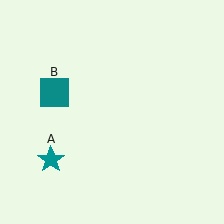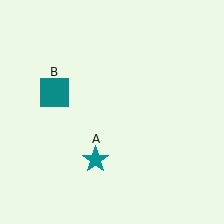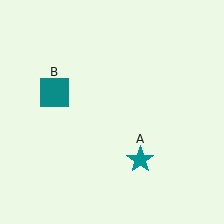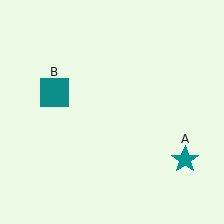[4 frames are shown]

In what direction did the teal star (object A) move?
The teal star (object A) moved right.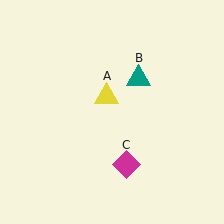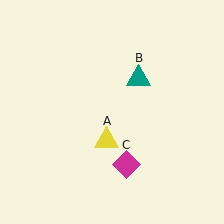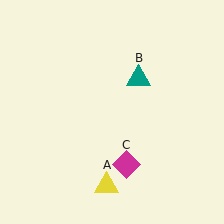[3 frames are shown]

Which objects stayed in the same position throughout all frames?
Teal triangle (object B) and magenta diamond (object C) remained stationary.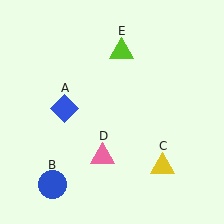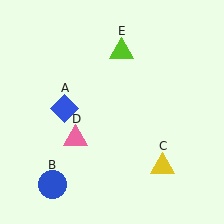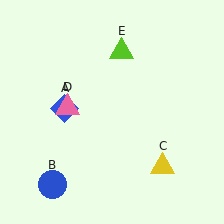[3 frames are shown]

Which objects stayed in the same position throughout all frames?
Blue diamond (object A) and blue circle (object B) and yellow triangle (object C) and lime triangle (object E) remained stationary.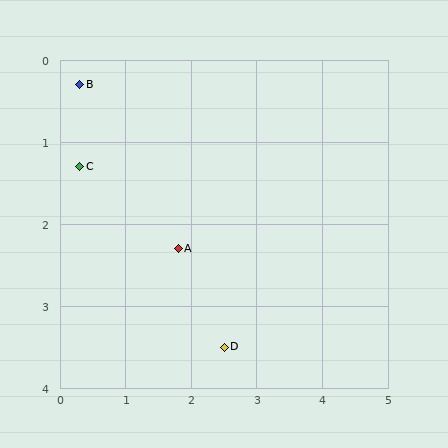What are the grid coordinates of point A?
Point A is at approximately (1.8, 2.3).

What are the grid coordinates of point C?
Point C is at approximately (0.3, 1.3).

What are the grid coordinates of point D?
Point D is at approximately (2.5, 3.5).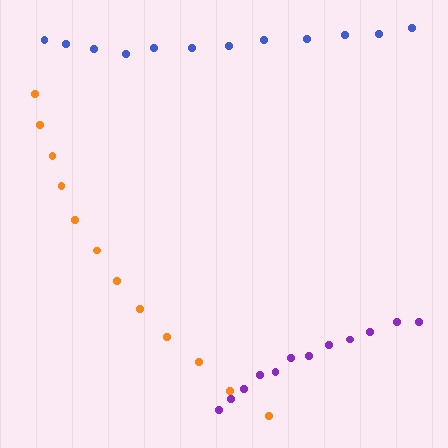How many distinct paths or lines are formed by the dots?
There are 3 distinct paths.